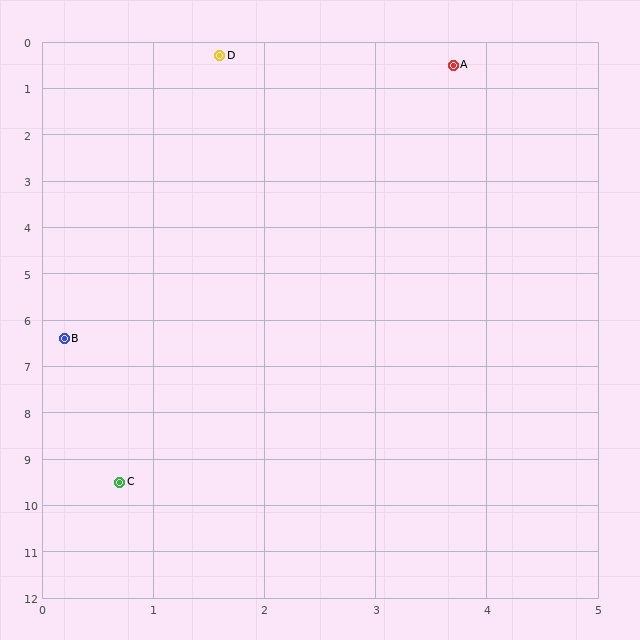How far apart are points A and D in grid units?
Points A and D are about 2.1 grid units apart.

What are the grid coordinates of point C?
Point C is at approximately (0.7, 9.5).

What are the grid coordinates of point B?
Point B is at approximately (0.2, 6.4).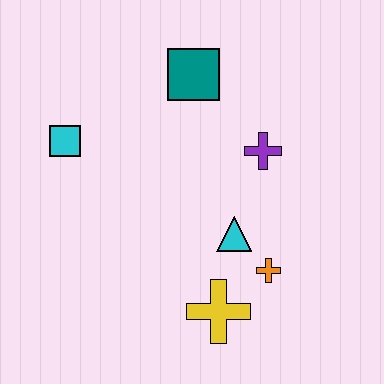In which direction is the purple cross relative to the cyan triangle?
The purple cross is above the cyan triangle.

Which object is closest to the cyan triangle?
The orange cross is closest to the cyan triangle.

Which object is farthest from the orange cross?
The cyan square is farthest from the orange cross.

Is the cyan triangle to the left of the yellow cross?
No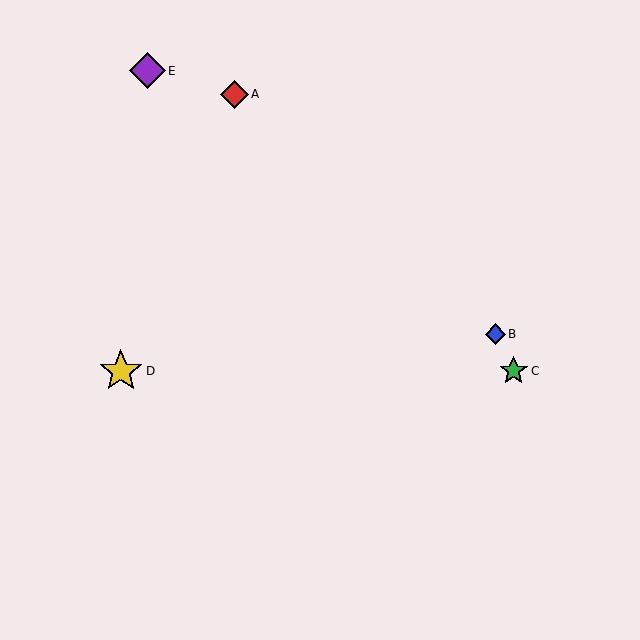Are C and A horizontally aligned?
No, C is at y≈371 and A is at y≈94.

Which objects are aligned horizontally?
Objects C, D are aligned horizontally.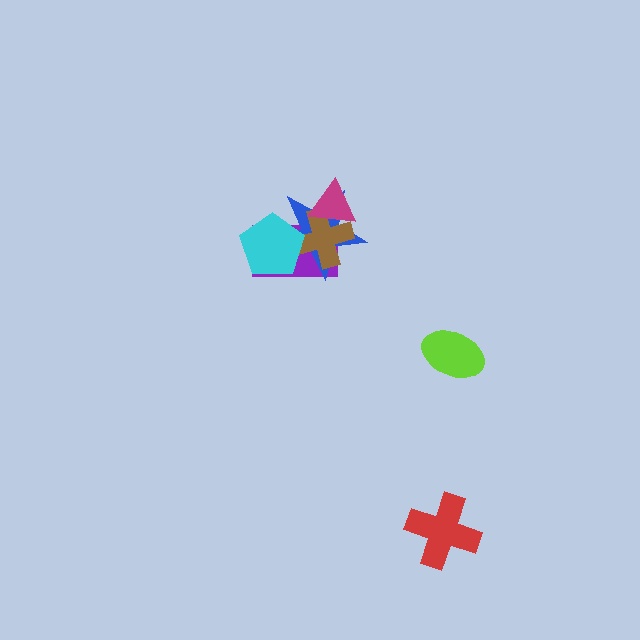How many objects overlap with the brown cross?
4 objects overlap with the brown cross.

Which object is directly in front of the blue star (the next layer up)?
The brown cross is directly in front of the blue star.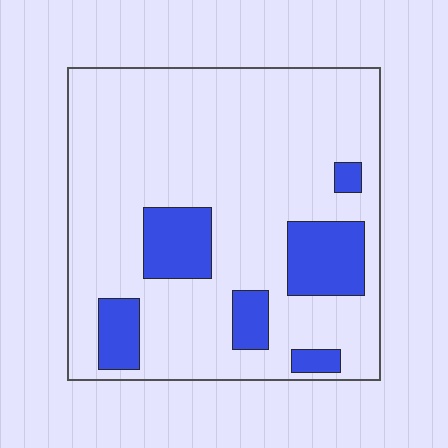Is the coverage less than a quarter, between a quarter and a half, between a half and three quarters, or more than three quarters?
Less than a quarter.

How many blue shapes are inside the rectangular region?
6.